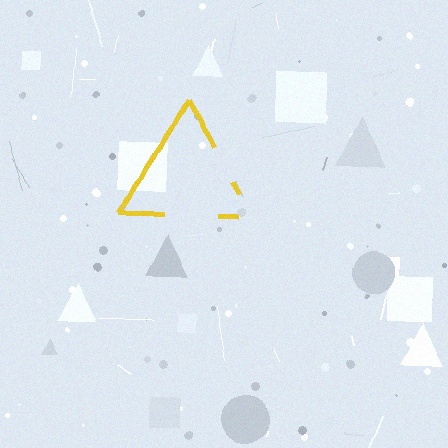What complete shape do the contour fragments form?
The contour fragments form a triangle.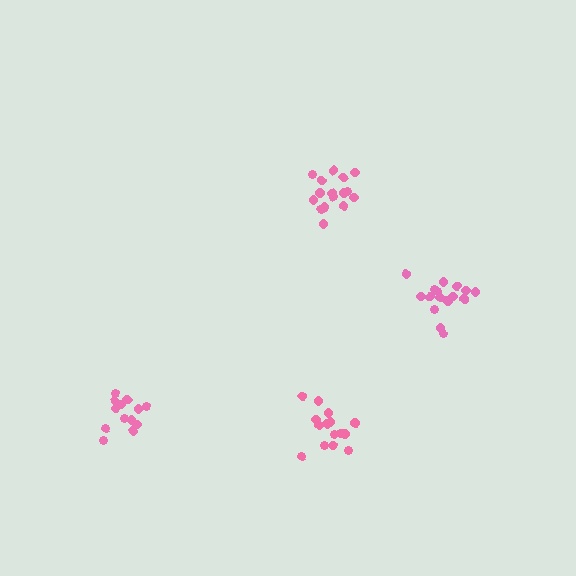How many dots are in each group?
Group 1: 15 dots, Group 2: 16 dots, Group 3: 16 dots, Group 4: 13 dots (60 total).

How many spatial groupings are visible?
There are 4 spatial groupings.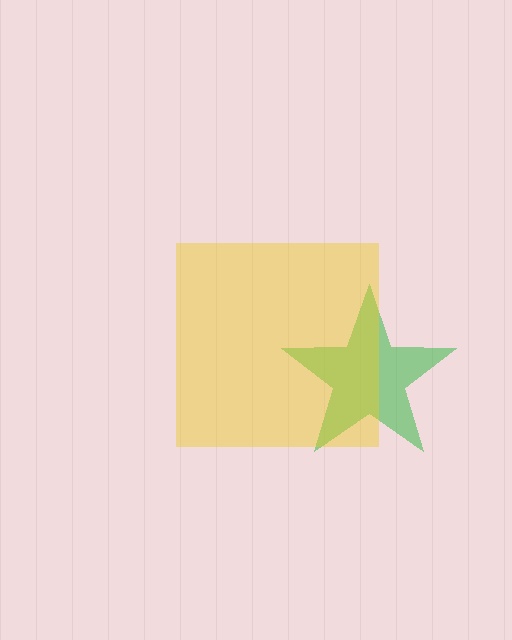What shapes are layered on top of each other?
The layered shapes are: a green star, a yellow square.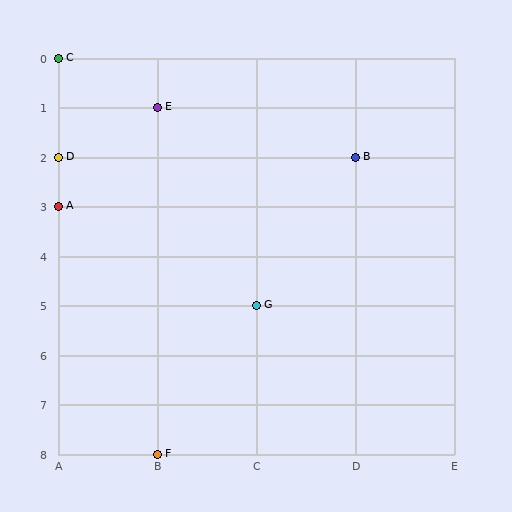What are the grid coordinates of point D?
Point D is at grid coordinates (A, 2).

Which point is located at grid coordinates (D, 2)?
Point B is at (D, 2).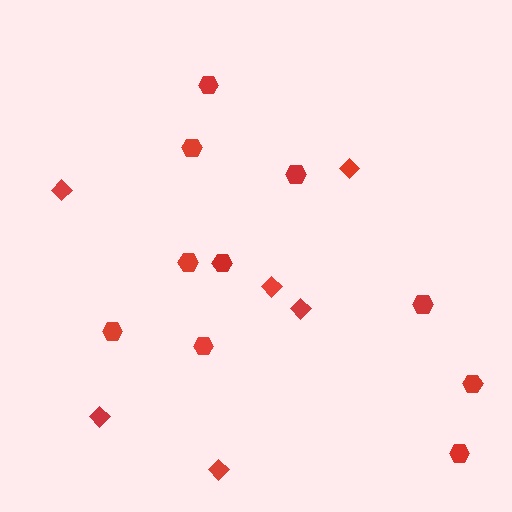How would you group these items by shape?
There are 2 groups: one group of diamonds (6) and one group of hexagons (10).